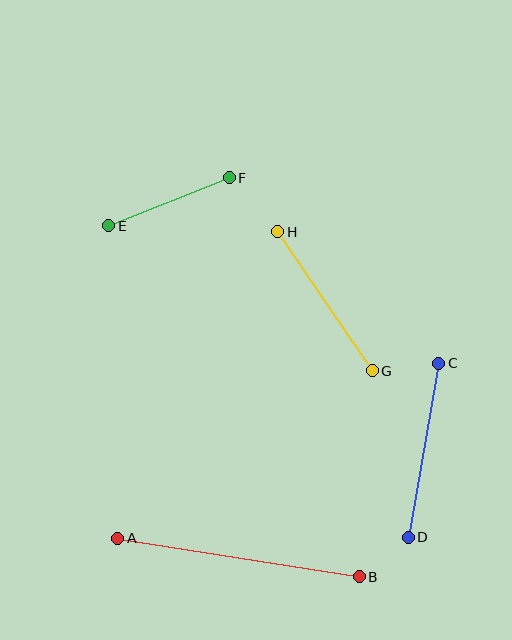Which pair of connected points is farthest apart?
Points A and B are farthest apart.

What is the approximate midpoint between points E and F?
The midpoint is at approximately (169, 202) pixels.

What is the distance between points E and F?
The distance is approximately 130 pixels.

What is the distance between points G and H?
The distance is approximately 168 pixels.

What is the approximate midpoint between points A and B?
The midpoint is at approximately (239, 557) pixels.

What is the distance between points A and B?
The distance is approximately 245 pixels.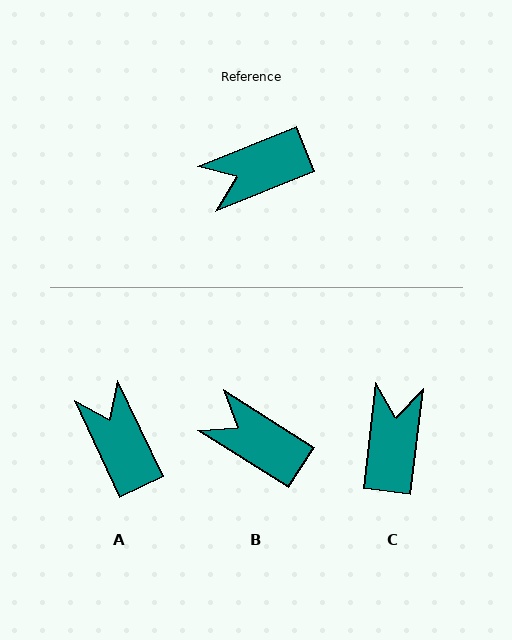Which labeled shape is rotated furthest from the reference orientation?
C, about 119 degrees away.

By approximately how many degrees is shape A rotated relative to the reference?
Approximately 87 degrees clockwise.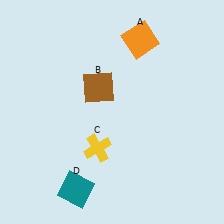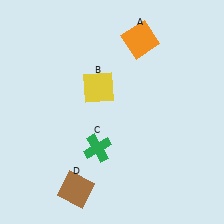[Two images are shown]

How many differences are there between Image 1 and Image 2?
There are 3 differences between the two images.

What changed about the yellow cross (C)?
In Image 1, C is yellow. In Image 2, it changed to green.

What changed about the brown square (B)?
In Image 1, B is brown. In Image 2, it changed to yellow.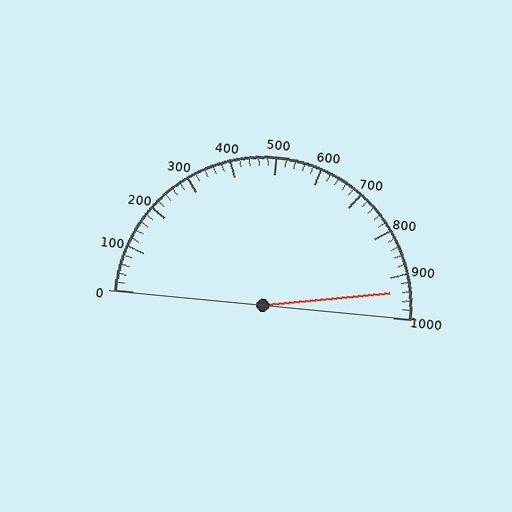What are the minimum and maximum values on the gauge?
The gauge ranges from 0 to 1000.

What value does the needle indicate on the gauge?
The needle indicates approximately 940.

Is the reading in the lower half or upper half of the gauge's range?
The reading is in the upper half of the range (0 to 1000).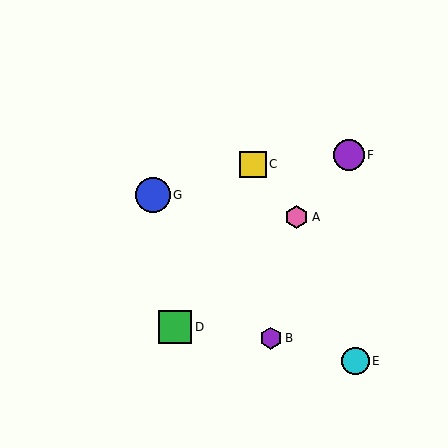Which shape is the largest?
The blue circle (labeled G) is the largest.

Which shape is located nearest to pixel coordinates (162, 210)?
The blue circle (labeled G) at (153, 195) is nearest to that location.